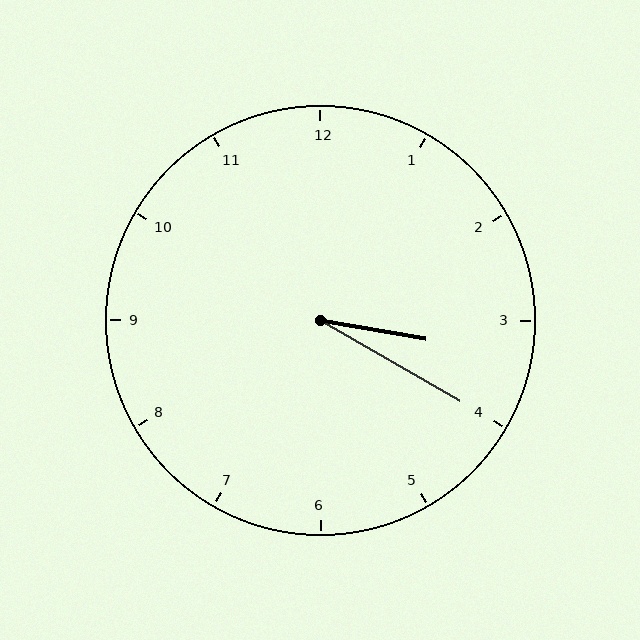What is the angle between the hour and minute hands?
Approximately 20 degrees.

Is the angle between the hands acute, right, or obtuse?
It is acute.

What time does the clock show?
3:20.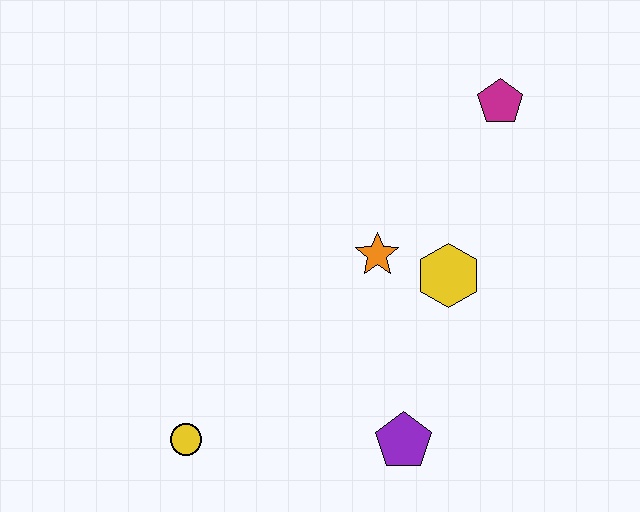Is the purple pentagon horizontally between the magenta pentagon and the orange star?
Yes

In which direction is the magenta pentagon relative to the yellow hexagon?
The magenta pentagon is above the yellow hexagon.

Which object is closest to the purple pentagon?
The yellow hexagon is closest to the purple pentagon.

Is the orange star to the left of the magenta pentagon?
Yes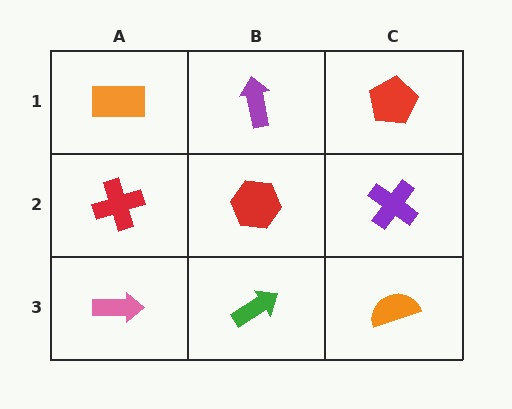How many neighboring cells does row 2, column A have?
3.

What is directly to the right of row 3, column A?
A green arrow.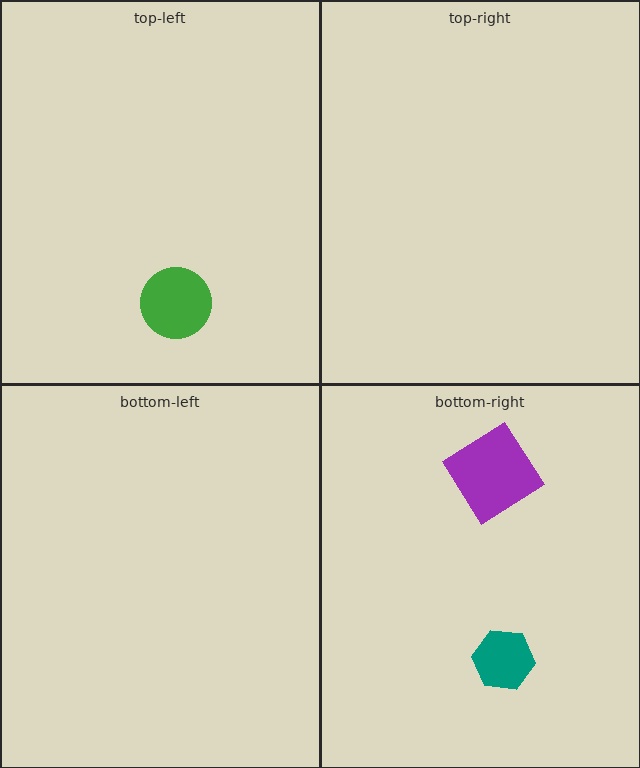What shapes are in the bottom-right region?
The teal hexagon, the purple diamond.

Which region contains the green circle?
The top-left region.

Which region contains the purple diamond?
The bottom-right region.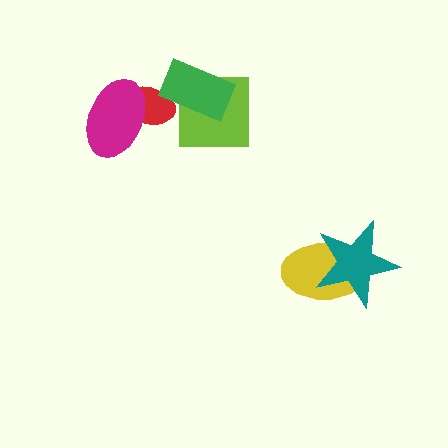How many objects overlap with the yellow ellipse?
1 object overlaps with the yellow ellipse.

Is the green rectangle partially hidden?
No, no other shape covers it.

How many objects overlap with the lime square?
1 object overlaps with the lime square.